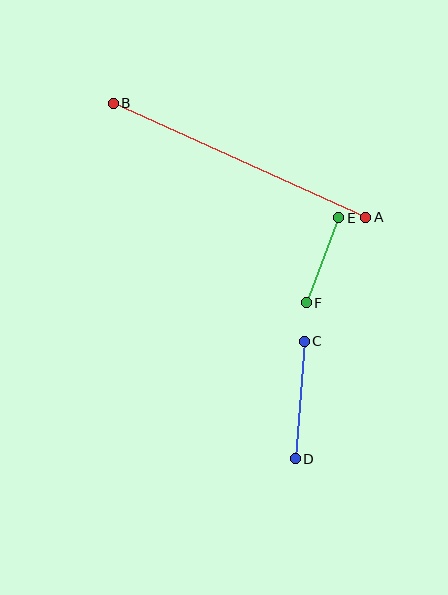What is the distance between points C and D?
The distance is approximately 118 pixels.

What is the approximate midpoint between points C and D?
The midpoint is at approximately (300, 400) pixels.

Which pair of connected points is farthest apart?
Points A and B are farthest apart.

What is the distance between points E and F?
The distance is approximately 91 pixels.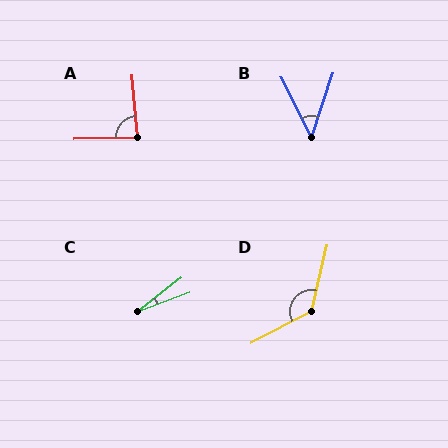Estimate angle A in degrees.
Approximately 86 degrees.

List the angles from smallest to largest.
C (18°), B (46°), A (86°), D (130°).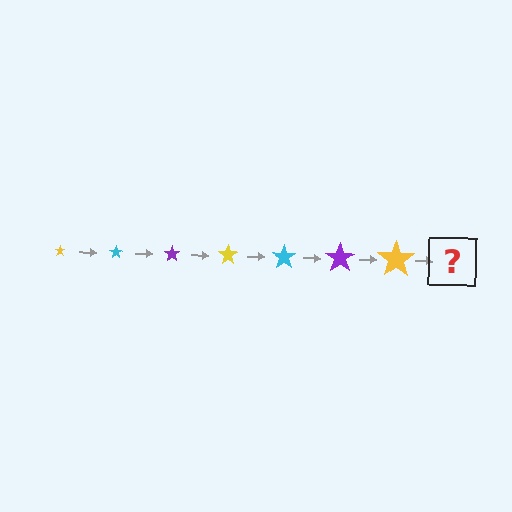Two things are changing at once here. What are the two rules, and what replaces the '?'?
The two rules are that the star grows larger each step and the color cycles through yellow, cyan, and purple. The '?' should be a cyan star, larger than the previous one.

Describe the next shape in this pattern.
It should be a cyan star, larger than the previous one.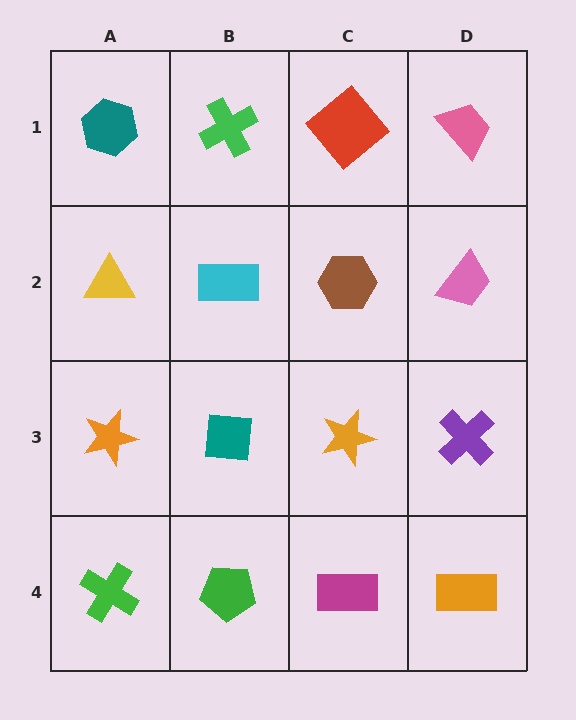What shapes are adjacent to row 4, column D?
A purple cross (row 3, column D), a magenta rectangle (row 4, column C).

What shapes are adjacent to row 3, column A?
A yellow triangle (row 2, column A), a green cross (row 4, column A), a teal square (row 3, column B).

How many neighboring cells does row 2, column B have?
4.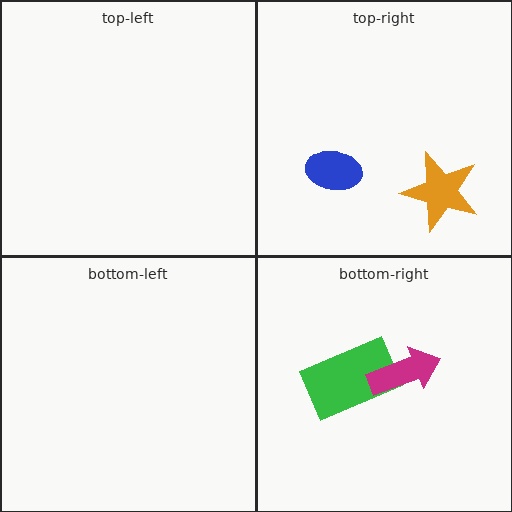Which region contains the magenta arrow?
The bottom-right region.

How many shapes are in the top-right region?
2.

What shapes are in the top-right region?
The orange star, the blue ellipse.